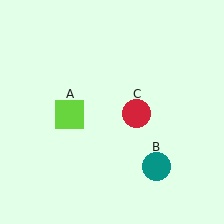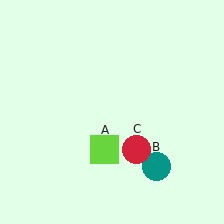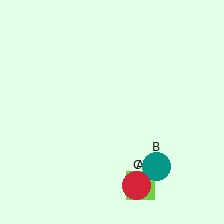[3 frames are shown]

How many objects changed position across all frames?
2 objects changed position: lime square (object A), red circle (object C).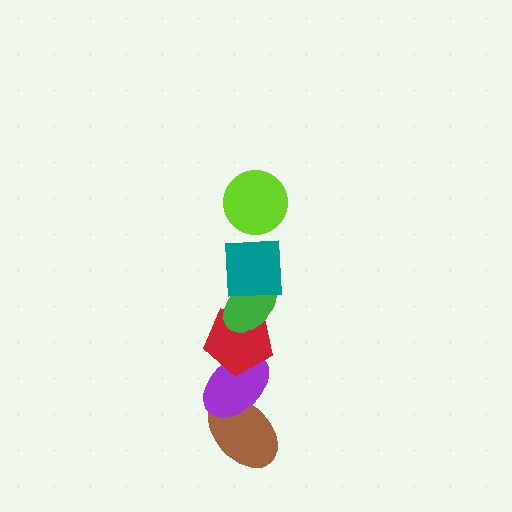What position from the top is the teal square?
The teal square is 2nd from the top.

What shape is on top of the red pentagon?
The green ellipse is on top of the red pentagon.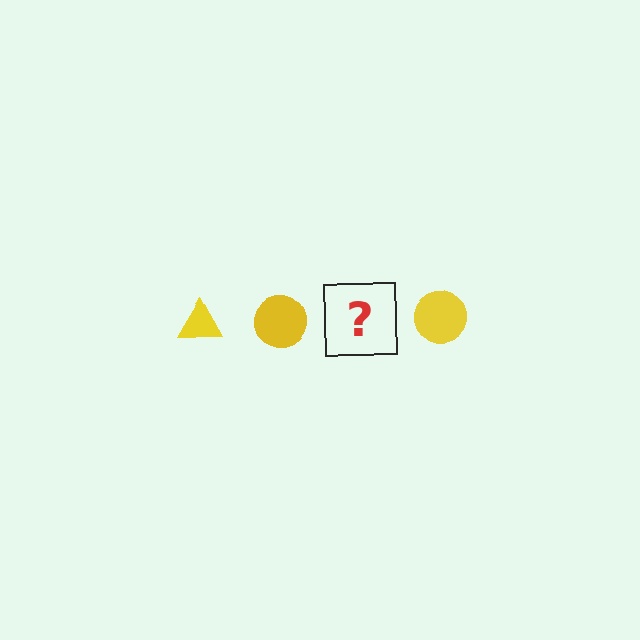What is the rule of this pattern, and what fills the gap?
The rule is that the pattern cycles through triangle, circle shapes in yellow. The gap should be filled with a yellow triangle.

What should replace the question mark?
The question mark should be replaced with a yellow triangle.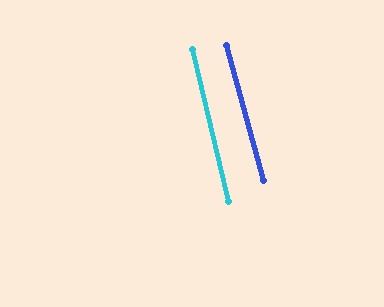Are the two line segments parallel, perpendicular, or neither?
Parallel — their directions differ by only 1.9°.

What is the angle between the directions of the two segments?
Approximately 2 degrees.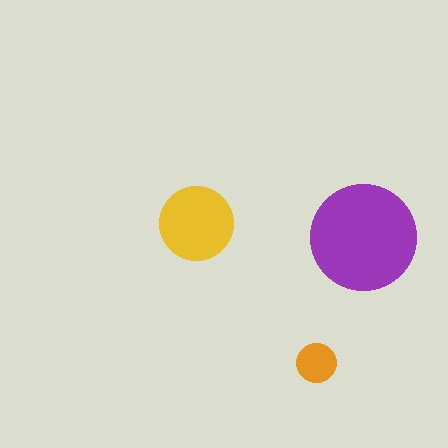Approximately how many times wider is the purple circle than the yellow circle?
About 1.5 times wider.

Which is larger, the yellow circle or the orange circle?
The yellow one.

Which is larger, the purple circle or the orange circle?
The purple one.